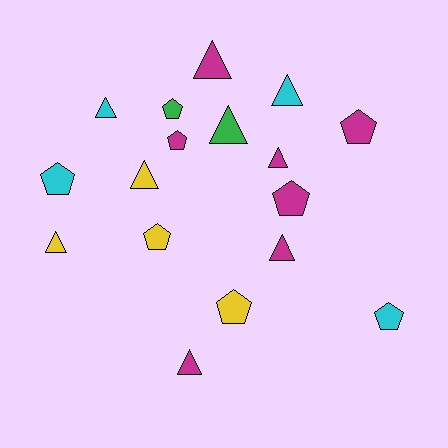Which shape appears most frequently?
Triangle, with 9 objects.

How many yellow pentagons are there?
There are 2 yellow pentagons.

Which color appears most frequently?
Magenta, with 7 objects.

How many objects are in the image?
There are 17 objects.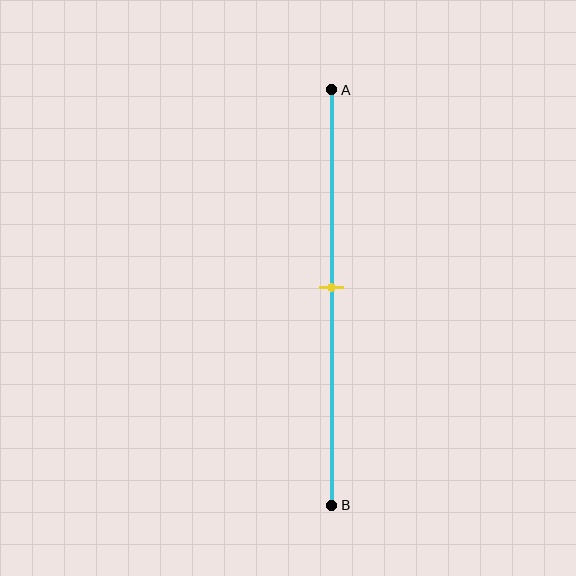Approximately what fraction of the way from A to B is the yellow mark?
The yellow mark is approximately 50% of the way from A to B.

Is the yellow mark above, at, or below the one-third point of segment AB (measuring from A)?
The yellow mark is below the one-third point of segment AB.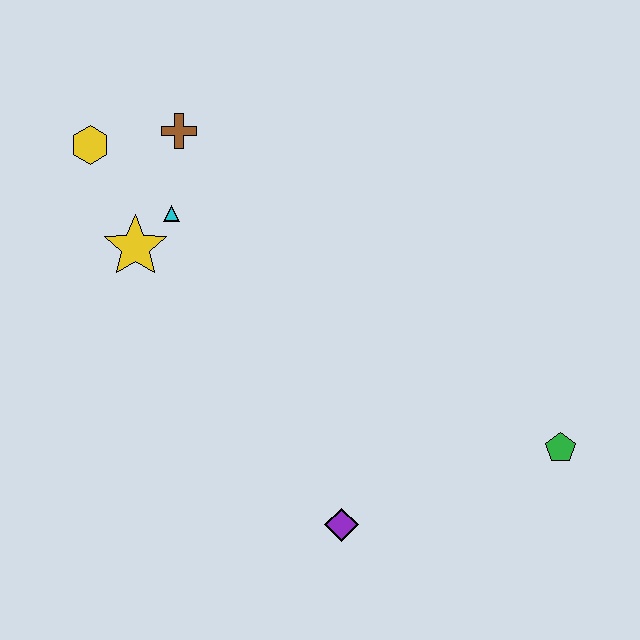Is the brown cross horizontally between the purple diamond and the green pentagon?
No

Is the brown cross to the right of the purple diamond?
No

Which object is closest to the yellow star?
The cyan triangle is closest to the yellow star.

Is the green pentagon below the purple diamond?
No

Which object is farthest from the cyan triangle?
The green pentagon is farthest from the cyan triangle.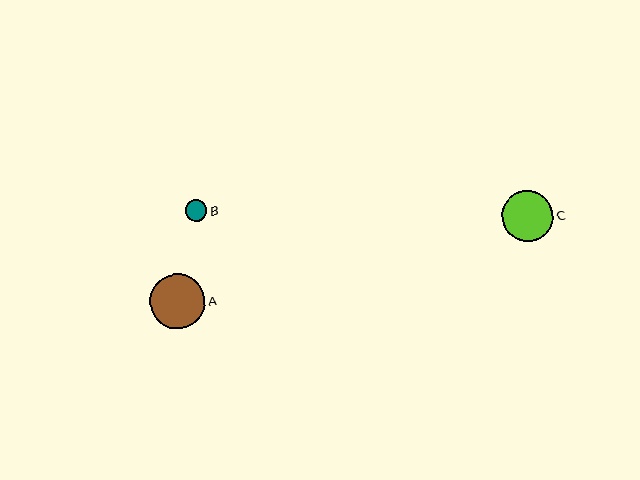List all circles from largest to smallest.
From largest to smallest: A, C, B.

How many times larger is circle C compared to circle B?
Circle C is approximately 2.4 times the size of circle B.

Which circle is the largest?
Circle A is the largest with a size of approximately 55 pixels.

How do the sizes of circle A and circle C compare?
Circle A and circle C are approximately the same size.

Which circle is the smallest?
Circle B is the smallest with a size of approximately 21 pixels.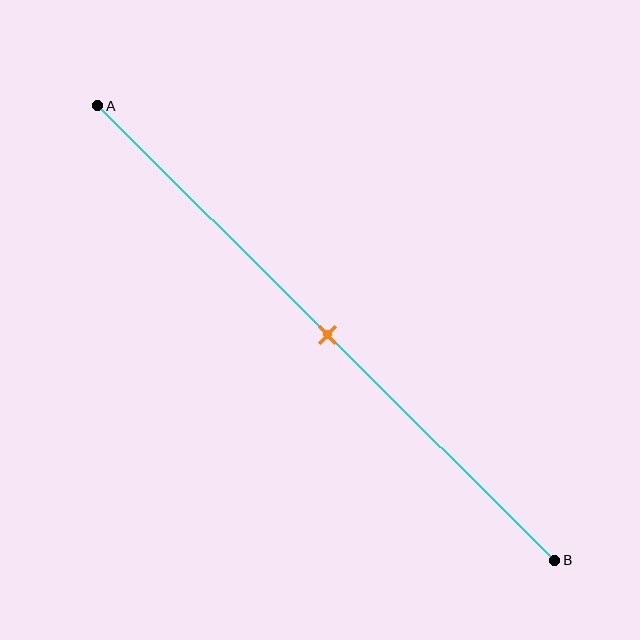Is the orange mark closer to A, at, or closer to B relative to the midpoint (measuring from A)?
The orange mark is approximately at the midpoint of segment AB.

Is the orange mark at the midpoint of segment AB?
Yes, the mark is approximately at the midpoint.